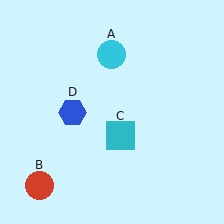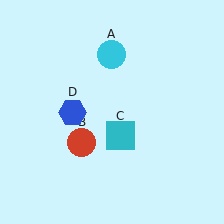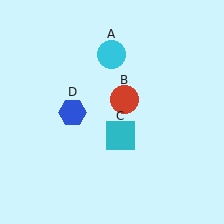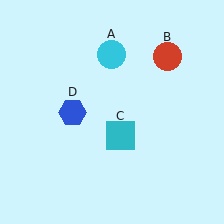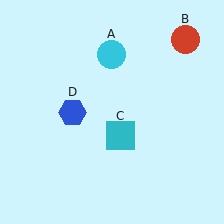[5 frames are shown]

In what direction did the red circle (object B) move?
The red circle (object B) moved up and to the right.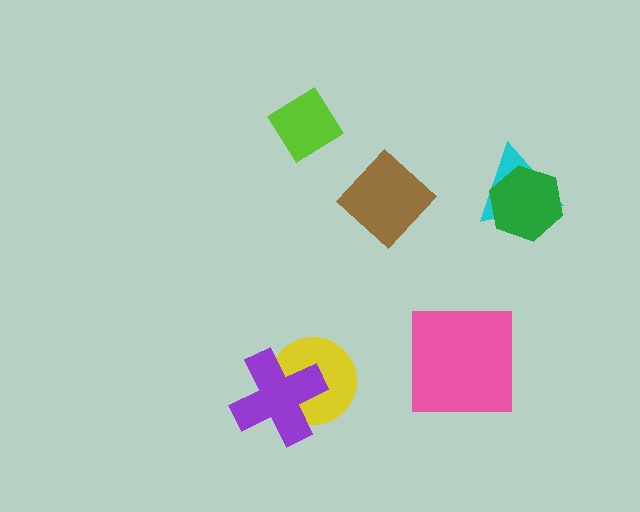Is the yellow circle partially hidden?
Yes, it is partially covered by another shape.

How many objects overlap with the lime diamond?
0 objects overlap with the lime diamond.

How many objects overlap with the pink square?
0 objects overlap with the pink square.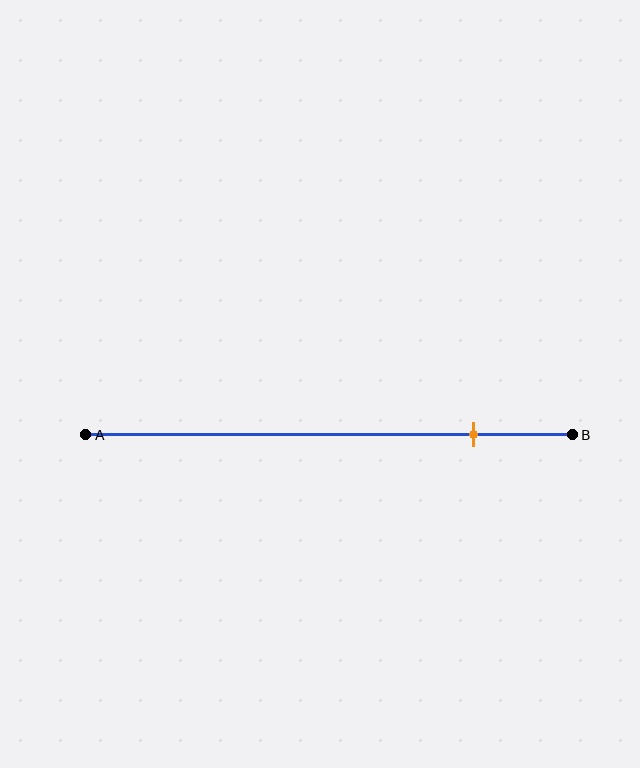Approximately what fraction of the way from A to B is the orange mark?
The orange mark is approximately 80% of the way from A to B.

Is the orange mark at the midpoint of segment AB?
No, the mark is at about 80% from A, not at the 50% midpoint.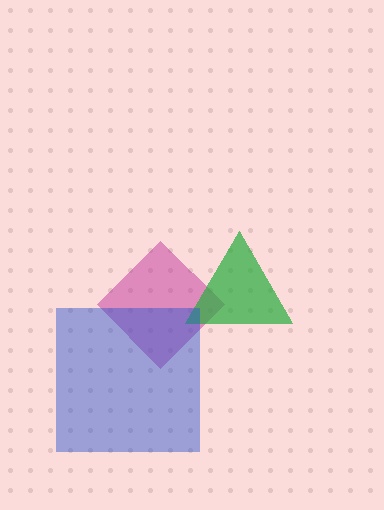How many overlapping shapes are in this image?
There are 3 overlapping shapes in the image.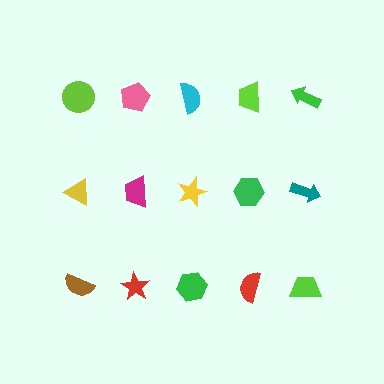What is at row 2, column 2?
A magenta trapezoid.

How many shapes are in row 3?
5 shapes.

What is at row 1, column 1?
A lime circle.